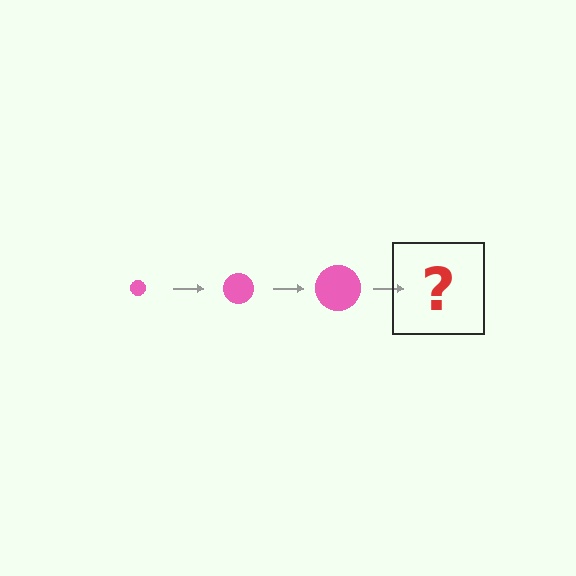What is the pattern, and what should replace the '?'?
The pattern is that the circle gets progressively larger each step. The '?' should be a pink circle, larger than the previous one.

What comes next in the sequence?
The next element should be a pink circle, larger than the previous one.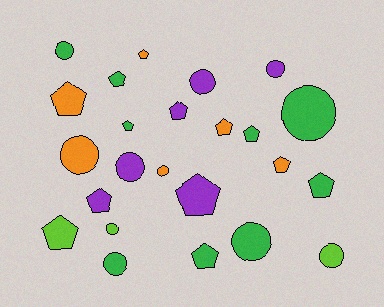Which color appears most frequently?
Green, with 9 objects.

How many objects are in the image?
There are 24 objects.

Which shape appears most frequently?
Pentagon, with 13 objects.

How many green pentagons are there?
There are 5 green pentagons.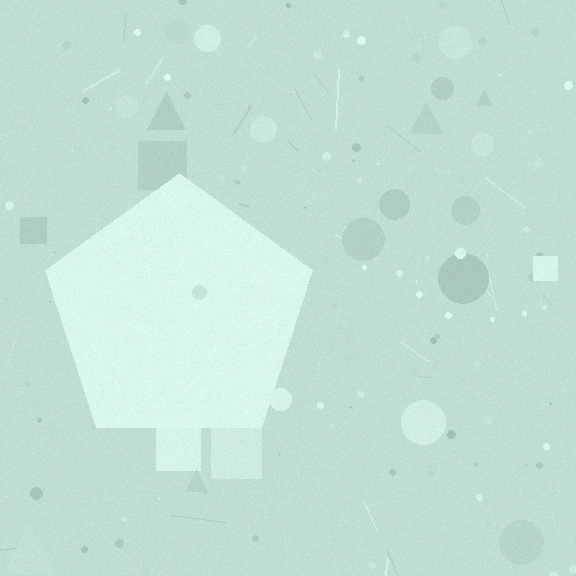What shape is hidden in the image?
A pentagon is hidden in the image.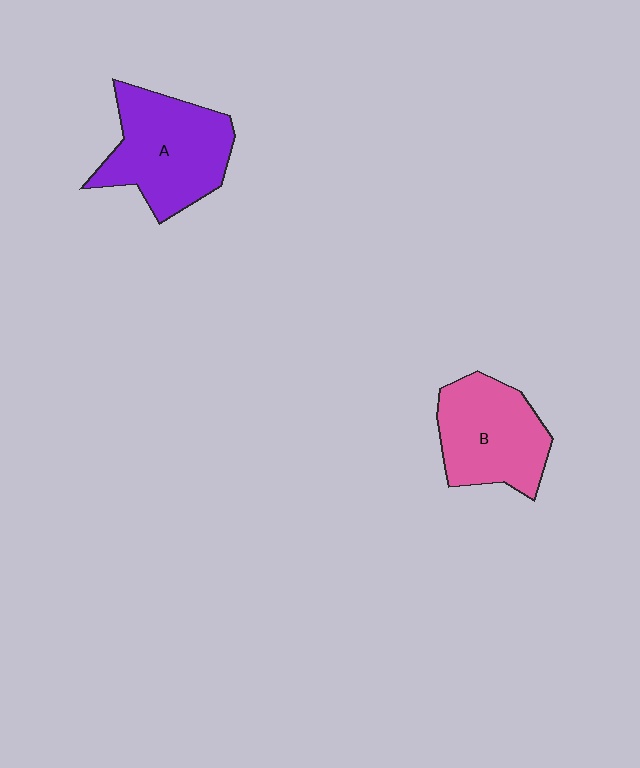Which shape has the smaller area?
Shape B (pink).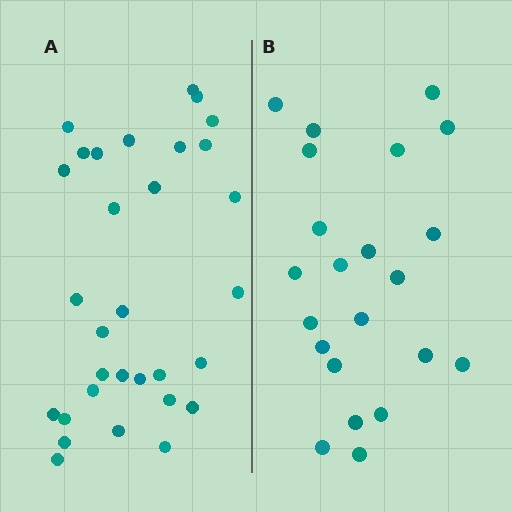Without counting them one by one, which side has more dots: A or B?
Region A (the left region) has more dots.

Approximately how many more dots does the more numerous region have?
Region A has roughly 8 or so more dots than region B.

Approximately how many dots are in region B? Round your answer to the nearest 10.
About 20 dots. (The exact count is 22, which rounds to 20.)